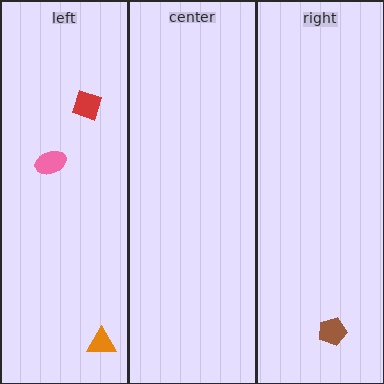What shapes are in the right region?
The brown pentagon.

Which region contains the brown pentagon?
The right region.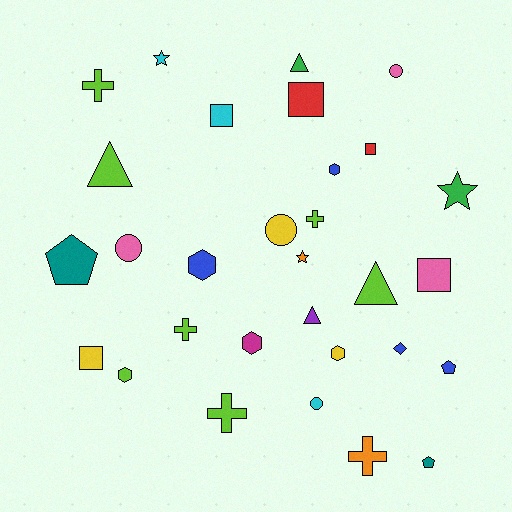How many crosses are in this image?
There are 5 crosses.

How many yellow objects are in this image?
There are 3 yellow objects.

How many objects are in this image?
There are 30 objects.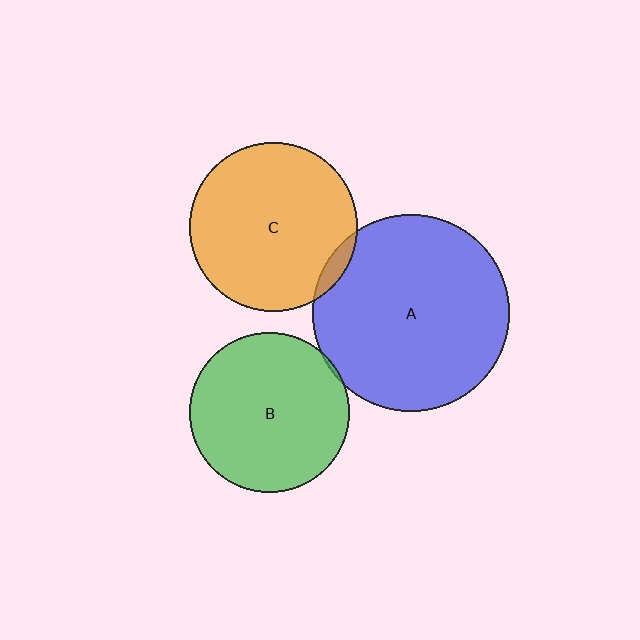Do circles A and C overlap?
Yes.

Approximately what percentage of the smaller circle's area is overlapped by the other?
Approximately 5%.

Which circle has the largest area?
Circle A (blue).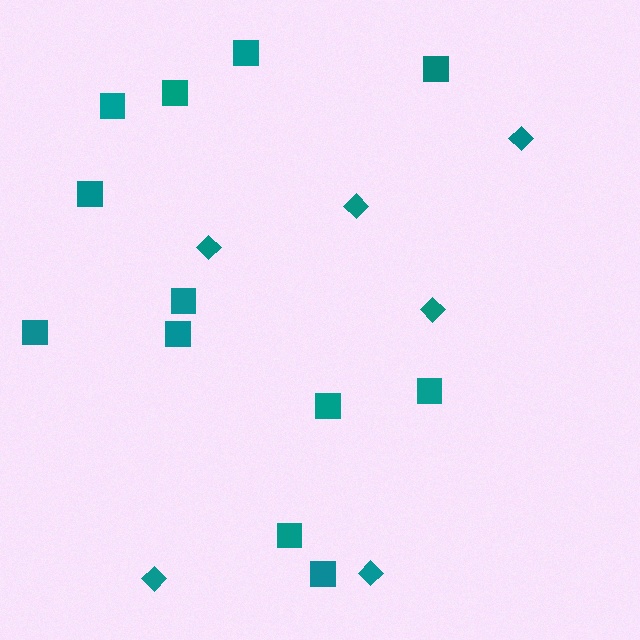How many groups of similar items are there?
There are 2 groups: one group of squares (12) and one group of diamonds (6).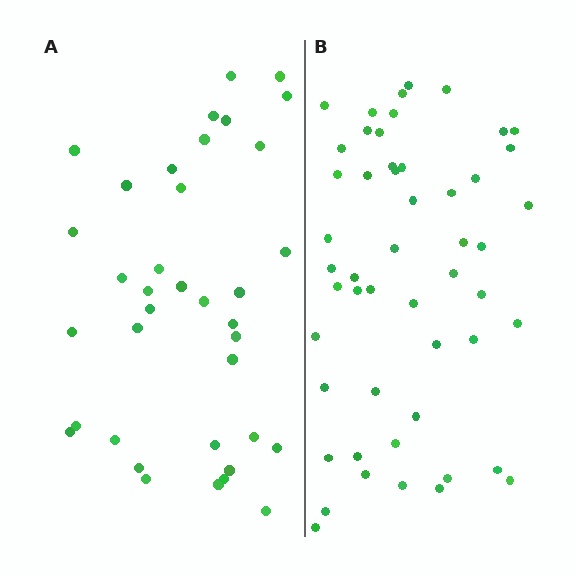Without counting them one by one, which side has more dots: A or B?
Region B (the right region) has more dots.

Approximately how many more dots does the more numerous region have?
Region B has approximately 15 more dots than region A.